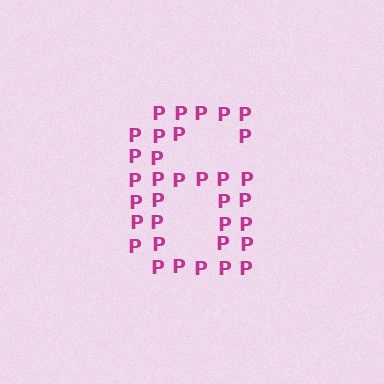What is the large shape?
The large shape is the digit 6.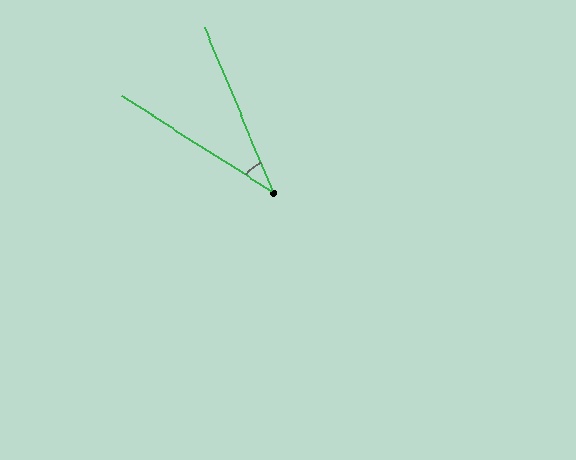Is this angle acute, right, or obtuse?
It is acute.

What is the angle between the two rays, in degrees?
Approximately 35 degrees.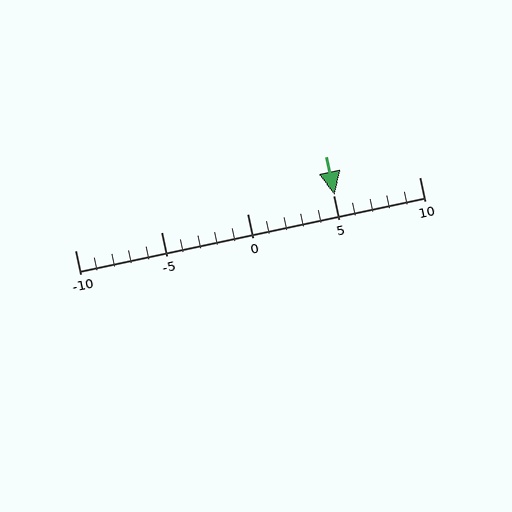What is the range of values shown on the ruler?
The ruler shows values from -10 to 10.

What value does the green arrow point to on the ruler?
The green arrow points to approximately 5.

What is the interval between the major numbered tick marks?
The major tick marks are spaced 5 units apart.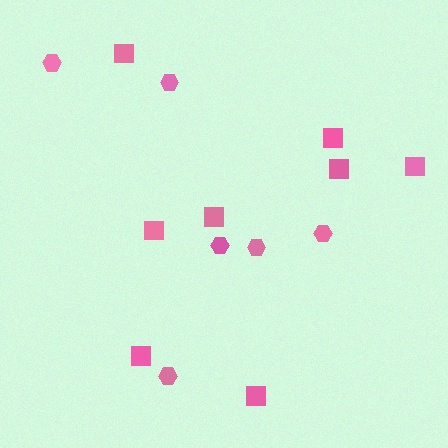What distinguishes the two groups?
There are 2 groups: one group of hexagons (6) and one group of squares (8).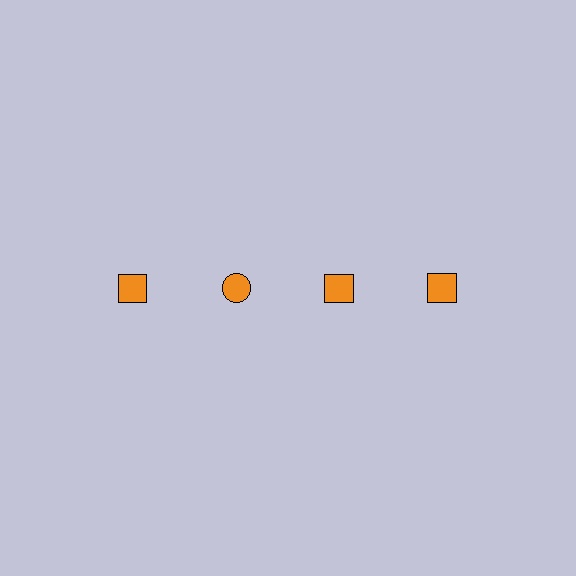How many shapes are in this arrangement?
There are 4 shapes arranged in a grid pattern.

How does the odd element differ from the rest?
It has a different shape: circle instead of square.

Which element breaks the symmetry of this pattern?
The orange circle in the top row, second from left column breaks the symmetry. All other shapes are orange squares.